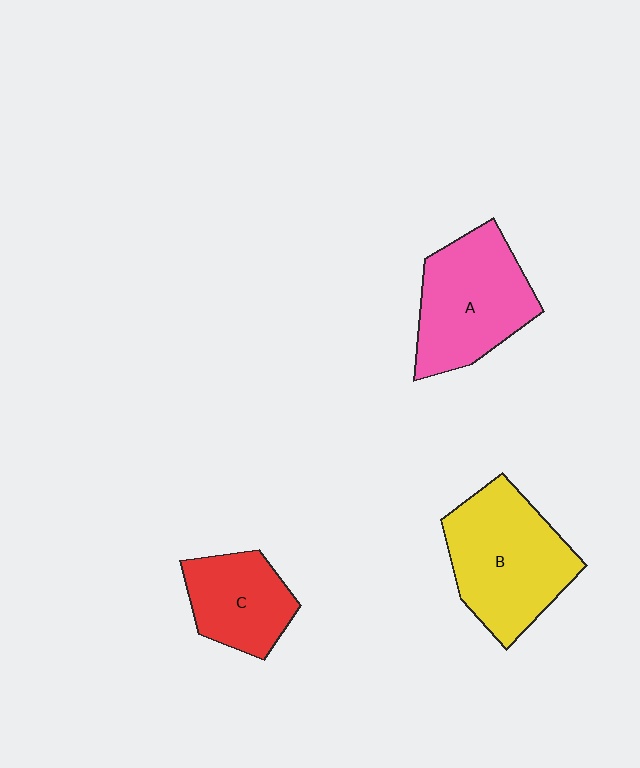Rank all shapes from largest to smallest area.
From largest to smallest: B (yellow), A (pink), C (red).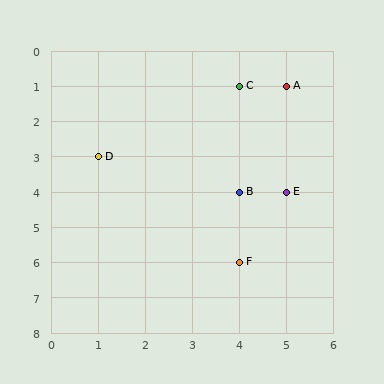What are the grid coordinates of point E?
Point E is at grid coordinates (5, 4).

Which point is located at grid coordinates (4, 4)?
Point B is at (4, 4).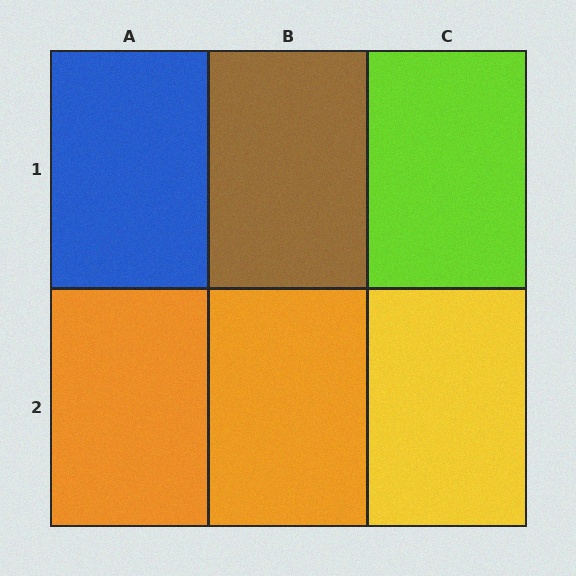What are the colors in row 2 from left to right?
Orange, orange, yellow.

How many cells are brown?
1 cell is brown.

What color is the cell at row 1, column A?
Blue.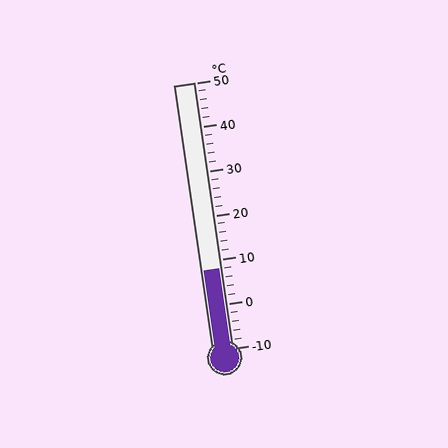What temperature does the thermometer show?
The thermometer shows approximately 8°C.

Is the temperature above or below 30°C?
The temperature is below 30°C.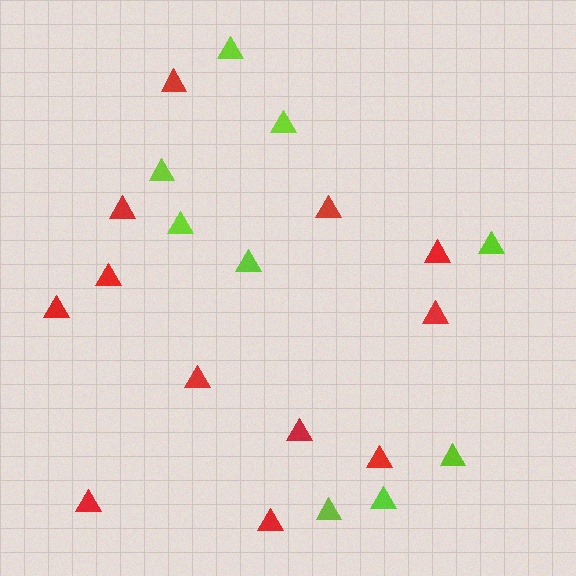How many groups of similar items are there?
There are 2 groups: one group of red triangles (12) and one group of lime triangles (9).